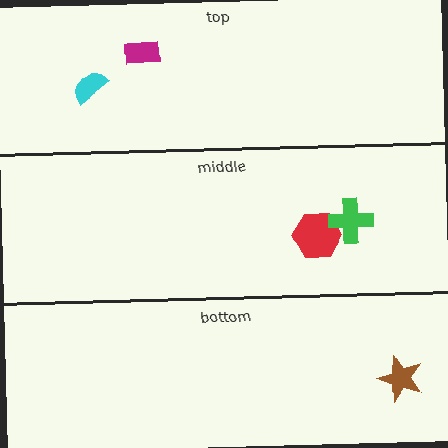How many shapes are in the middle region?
2.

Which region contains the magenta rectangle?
The top region.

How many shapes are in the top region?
2.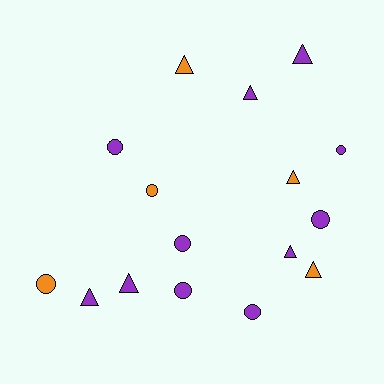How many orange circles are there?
There are 2 orange circles.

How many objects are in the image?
There are 16 objects.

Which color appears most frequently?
Purple, with 11 objects.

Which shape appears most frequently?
Triangle, with 8 objects.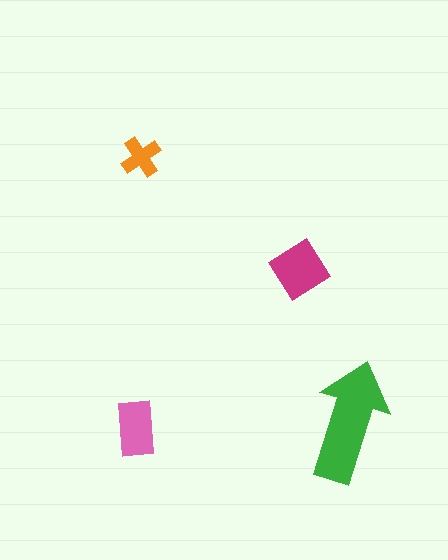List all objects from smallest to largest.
The orange cross, the pink rectangle, the magenta diamond, the green arrow.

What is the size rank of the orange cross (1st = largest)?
4th.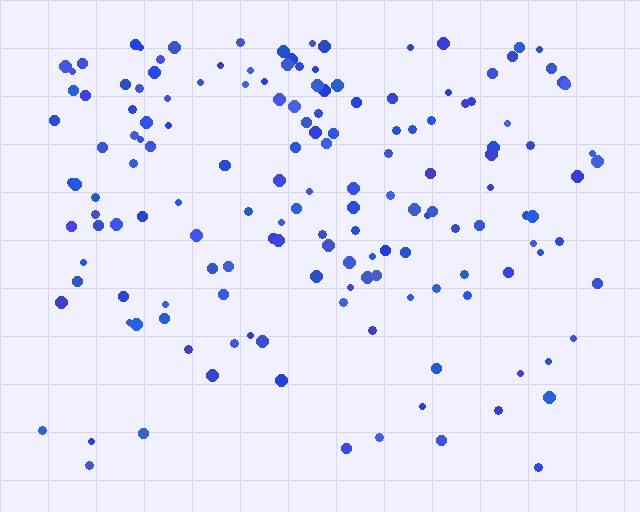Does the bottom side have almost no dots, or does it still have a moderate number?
Still a moderate number, just noticeably fewer than the top.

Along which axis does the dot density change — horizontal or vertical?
Vertical.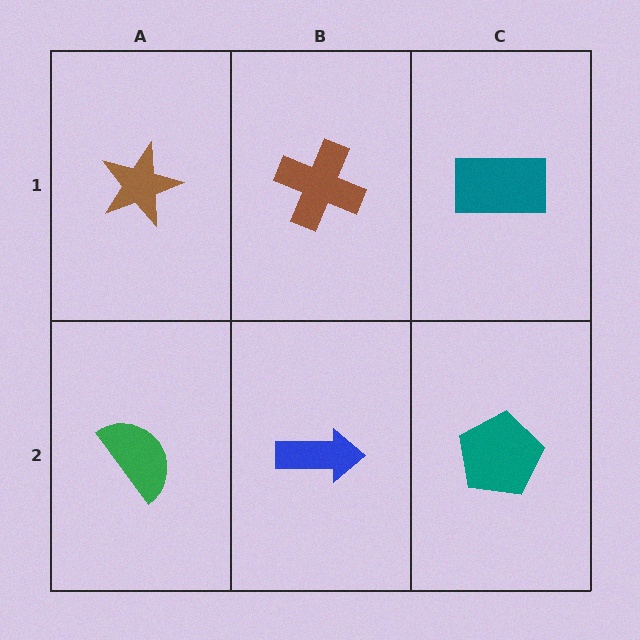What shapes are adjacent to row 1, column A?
A green semicircle (row 2, column A), a brown cross (row 1, column B).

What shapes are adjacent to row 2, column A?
A brown star (row 1, column A), a blue arrow (row 2, column B).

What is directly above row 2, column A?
A brown star.